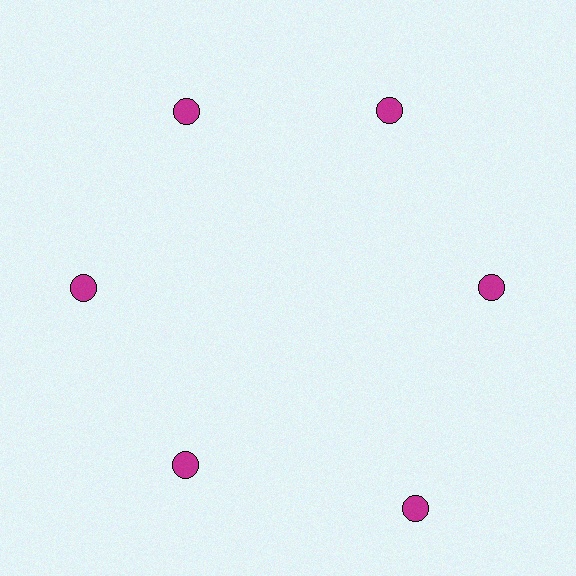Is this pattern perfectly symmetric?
No. The 6 magenta circles are arranged in a ring, but one element near the 5 o'clock position is pushed outward from the center, breaking the 6-fold rotational symmetry.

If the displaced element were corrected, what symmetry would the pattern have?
It would have 6-fold rotational symmetry — the pattern would map onto itself every 60 degrees.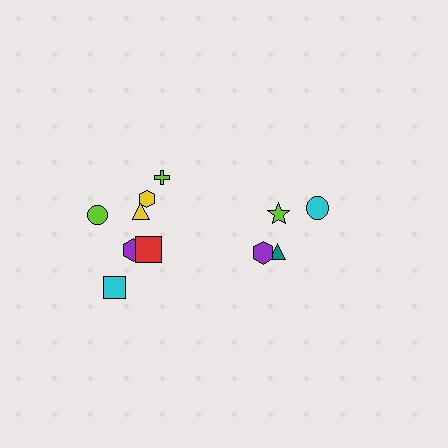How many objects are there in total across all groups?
There are 11 objects.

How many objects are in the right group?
There are 4 objects.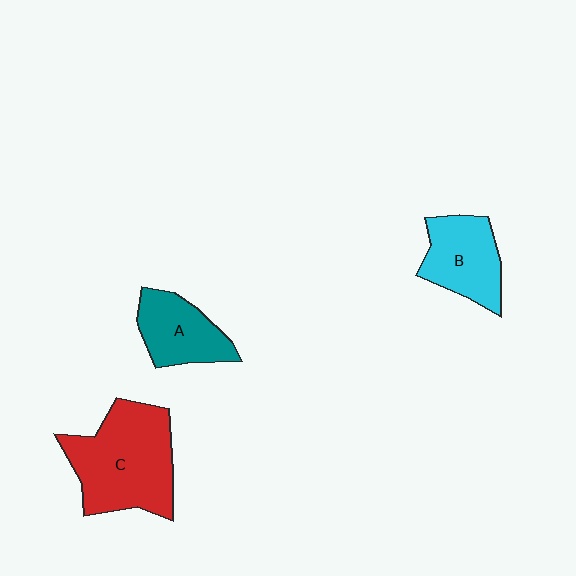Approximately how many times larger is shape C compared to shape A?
Approximately 1.8 times.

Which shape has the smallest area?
Shape A (teal).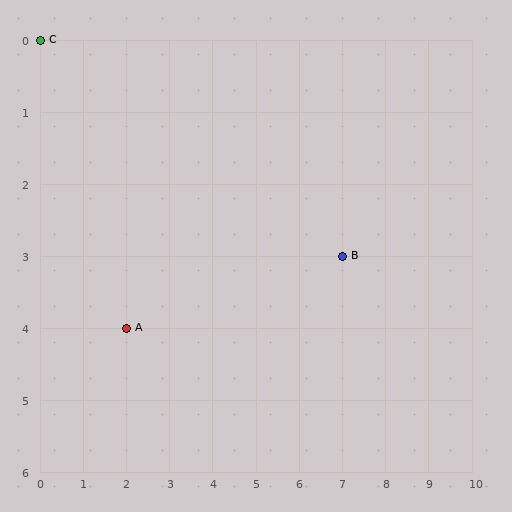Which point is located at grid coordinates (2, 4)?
Point A is at (2, 4).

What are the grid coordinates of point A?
Point A is at grid coordinates (2, 4).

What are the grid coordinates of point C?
Point C is at grid coordinates (0, 0).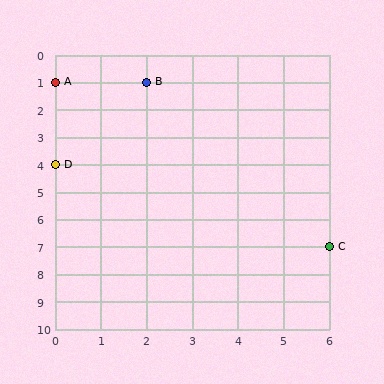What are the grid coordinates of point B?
Point B is at grid coordinates (2, 1).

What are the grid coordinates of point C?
Point C is at grid coordinates (6, 7).